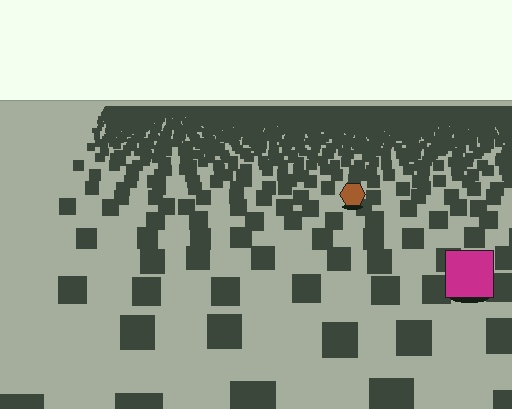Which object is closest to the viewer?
The magenta square is closest. The texture marks near it are larger and more spread out.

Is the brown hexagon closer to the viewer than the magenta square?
No. The magenta square is closer — you can tell from the texture gradient: the ground texture is coarser near it.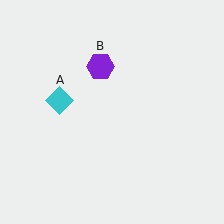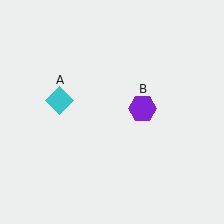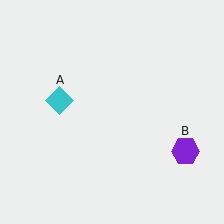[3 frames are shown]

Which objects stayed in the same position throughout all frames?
Cyan diamond (object A) remained stationary.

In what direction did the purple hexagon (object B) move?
The purple hexagon (object B) moved down and to the right.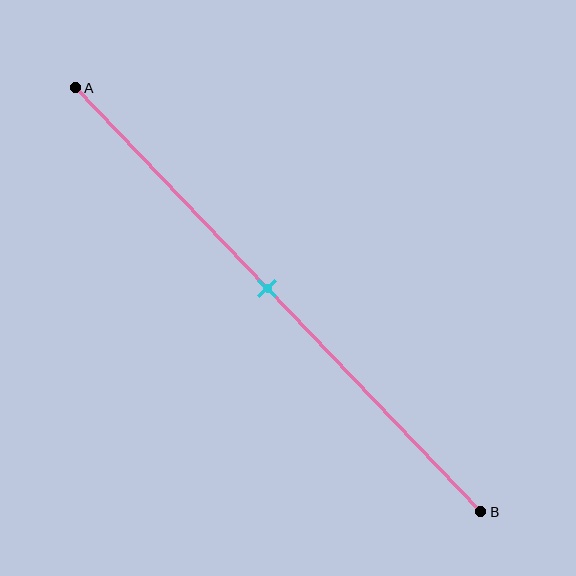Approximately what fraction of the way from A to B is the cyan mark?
The cyan mark is approximately 45% of the way from A to B.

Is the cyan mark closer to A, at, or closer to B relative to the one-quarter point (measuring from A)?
The cyan mark is closer to point B than the one-quarter point of segment AB.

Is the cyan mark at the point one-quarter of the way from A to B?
No, the mark is at about 45% from A, not at the 25% one-quarter point.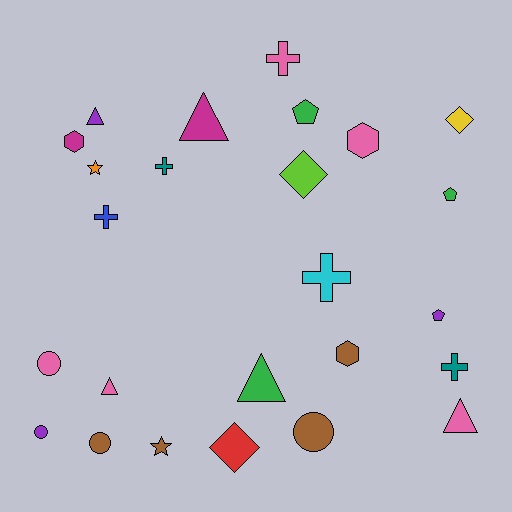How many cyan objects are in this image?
There is 1 cyan object.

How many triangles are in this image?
There are 5 triangles.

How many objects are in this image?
There are 25 objects.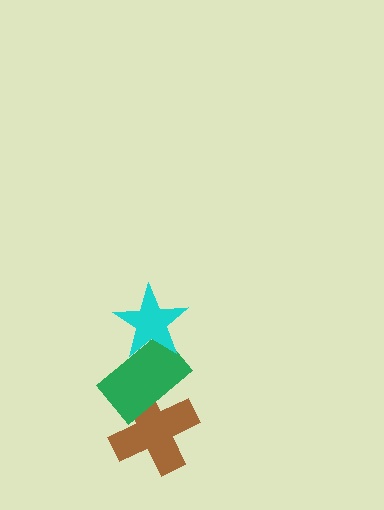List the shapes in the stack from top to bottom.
From top to bottom: the cyan star, the green rectangle, the brown cross.